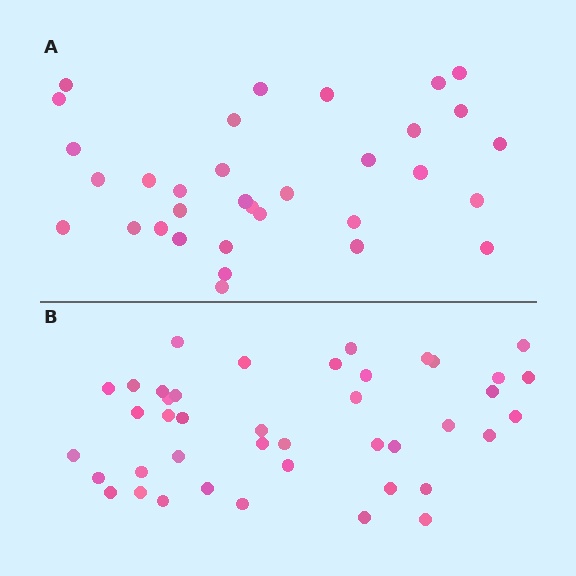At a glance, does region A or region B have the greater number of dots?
Region B (the bottom region) has more dots.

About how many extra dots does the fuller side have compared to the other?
Region B has roughly 8 or so more dots than region A.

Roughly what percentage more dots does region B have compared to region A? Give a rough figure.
About 25% more.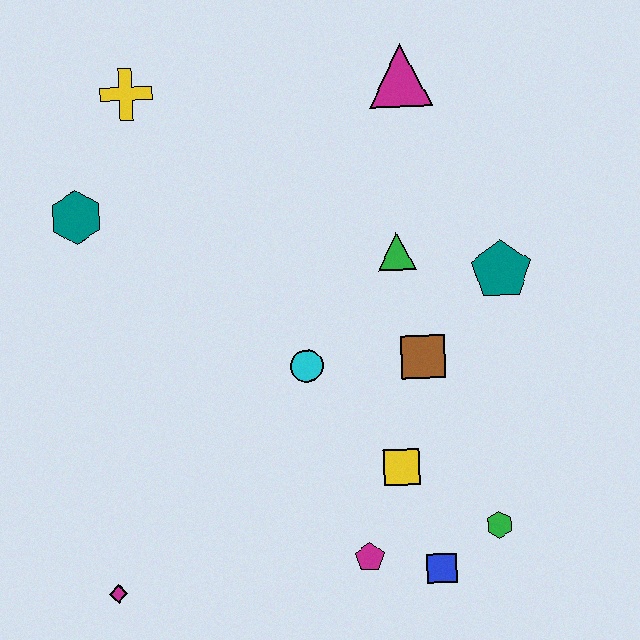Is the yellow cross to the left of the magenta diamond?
No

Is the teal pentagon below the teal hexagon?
Yes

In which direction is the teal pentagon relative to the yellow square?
The teal pentagon is above the yellow square.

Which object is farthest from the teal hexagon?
The green hexagon is farthest from the teal hexagon.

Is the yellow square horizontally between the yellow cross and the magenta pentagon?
No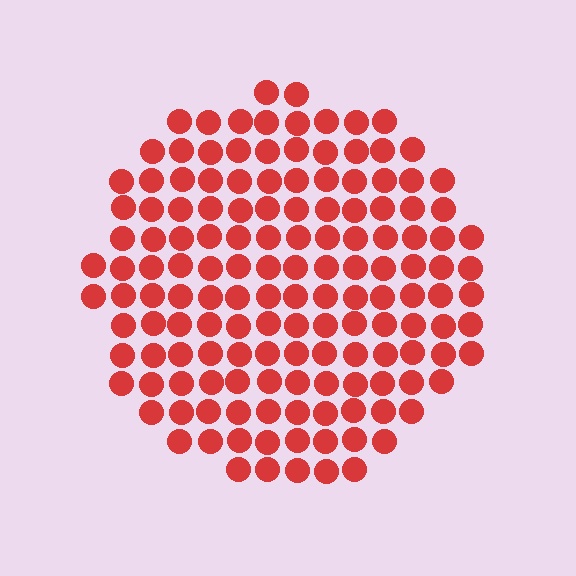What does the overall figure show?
The overall figure shows a circle.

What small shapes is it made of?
It is made of small circles.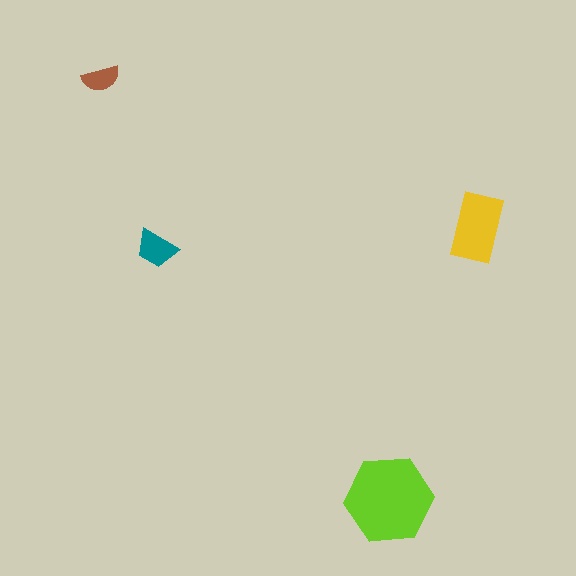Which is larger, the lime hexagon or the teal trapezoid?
The lime hexagon.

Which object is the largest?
The lime hexagon.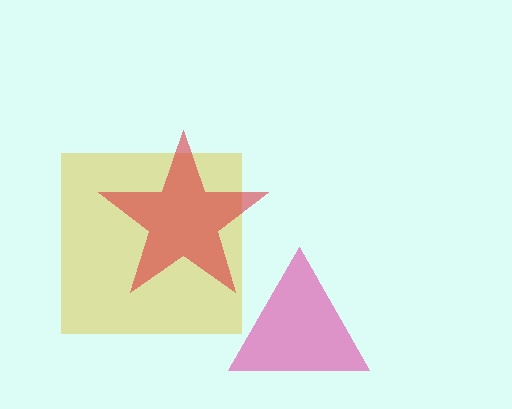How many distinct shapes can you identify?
There are 3 distinct shapes: a pink triangle, a yellow square, a red star.